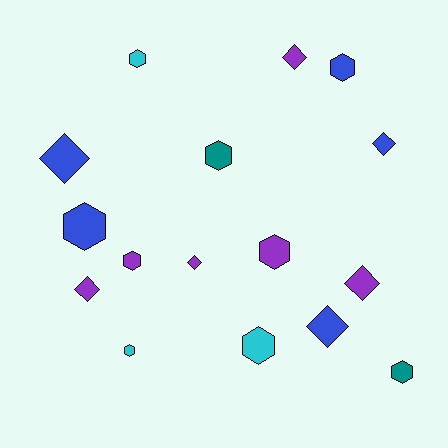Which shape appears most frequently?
Hexagon, with 9 objects.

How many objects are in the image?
There are 16 objects.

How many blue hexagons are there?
There are 2 blue hexagons.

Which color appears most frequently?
Purple, with 6 objects.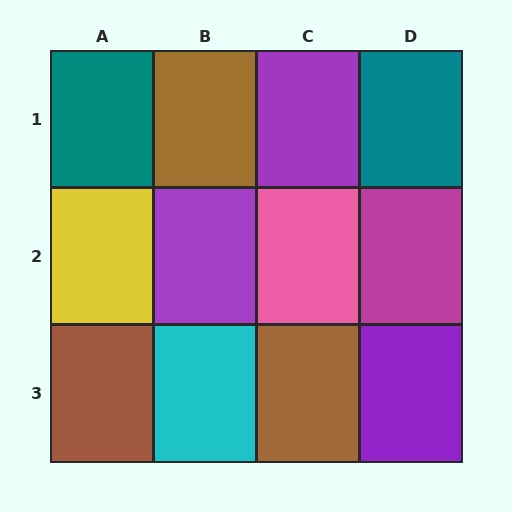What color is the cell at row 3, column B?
Cyan.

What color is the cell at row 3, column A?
Brown.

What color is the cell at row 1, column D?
Teal.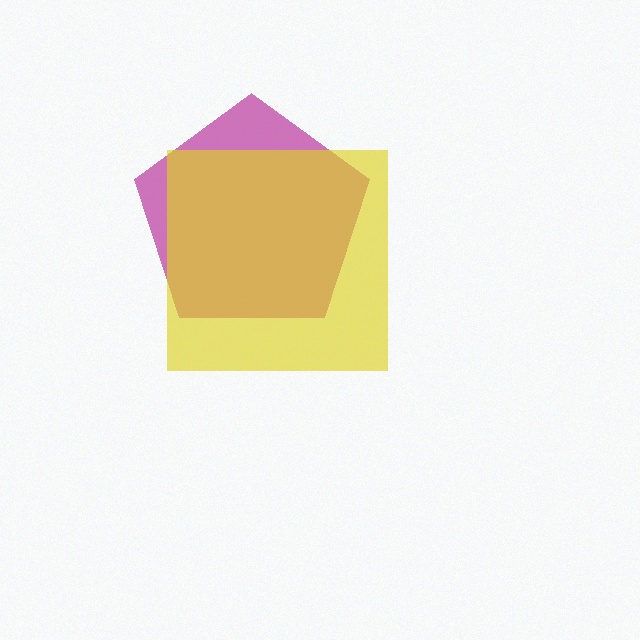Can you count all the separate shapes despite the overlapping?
Yes, there are 2 separate shapes.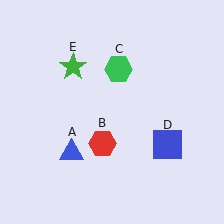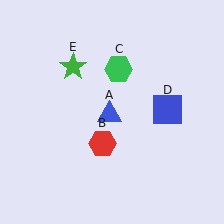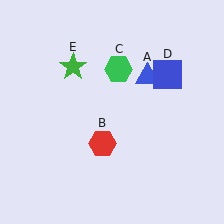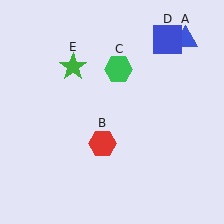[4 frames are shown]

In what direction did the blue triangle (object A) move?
The blue triangle (object A) moved up and to the right.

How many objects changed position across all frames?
2 objects changed position: blue triangle (object A), blue square (object D).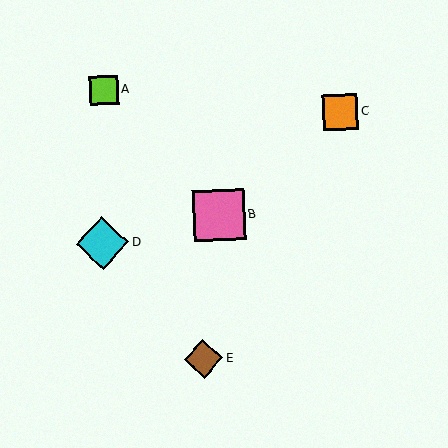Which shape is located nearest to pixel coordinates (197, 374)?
The brown diamond (labeled E) at (203, 359) is nearest to that location.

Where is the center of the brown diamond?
The center of the brown diamond is at (203, 359).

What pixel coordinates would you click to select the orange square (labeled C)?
Click at (340, 112) to select the orange square C.